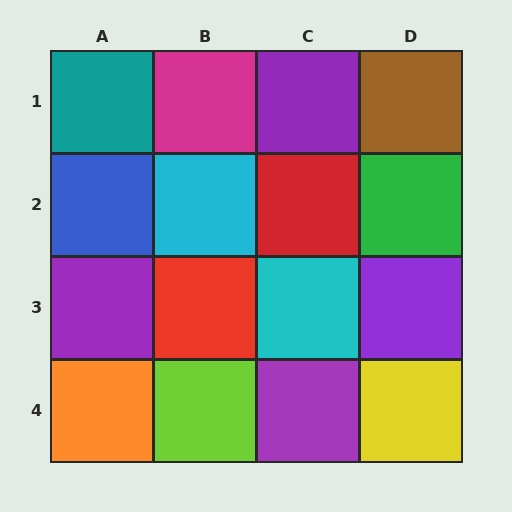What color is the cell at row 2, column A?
Blue.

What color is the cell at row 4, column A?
Orange.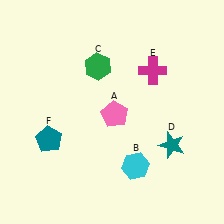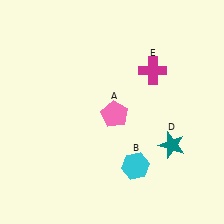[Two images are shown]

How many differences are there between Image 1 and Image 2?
There are 2 differences between the two images.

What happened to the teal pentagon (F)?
The teal pentagon (F) was removed in Image 2. It was in the bottom-left area of Image 1.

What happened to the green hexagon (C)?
The green hexagon (C) was removed in Image 2. It was in the top-left area of Image 1.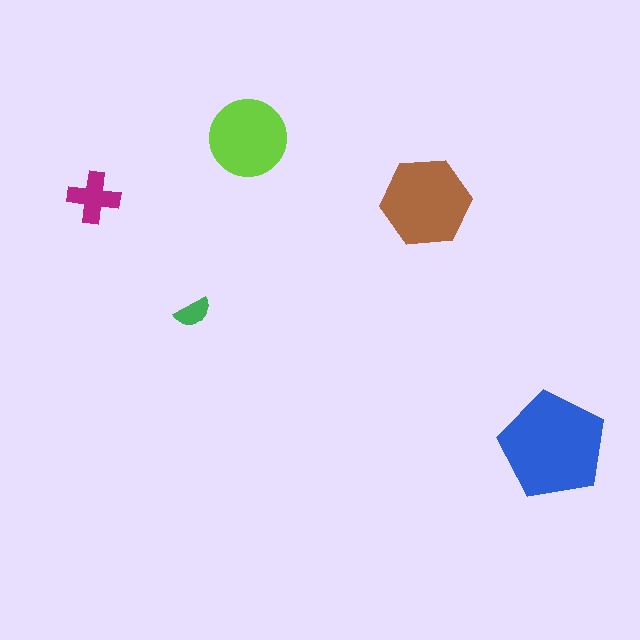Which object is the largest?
The blue pentagon.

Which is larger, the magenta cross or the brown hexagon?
The brown hexagon.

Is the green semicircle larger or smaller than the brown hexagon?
Smaller.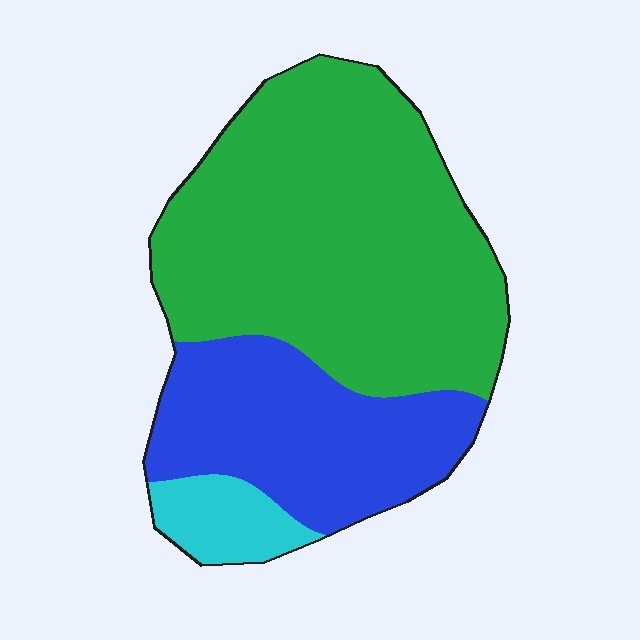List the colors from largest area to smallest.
From largest to smallest: green, blue, cyan.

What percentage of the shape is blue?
Blue covers around 30% of the shape.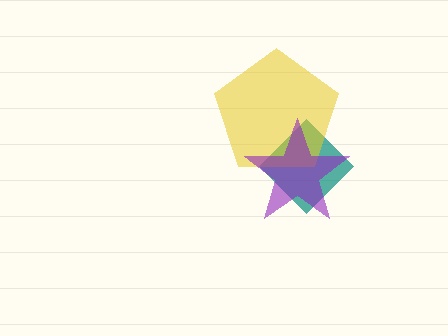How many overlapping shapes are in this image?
There are 3 overlapping shapes in the image.